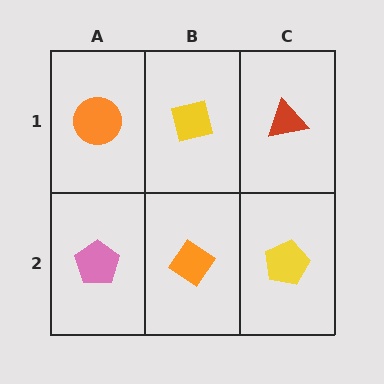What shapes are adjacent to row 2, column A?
An orange circle (row 1, column A), an orange diamond (row 2, column B).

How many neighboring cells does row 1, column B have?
3.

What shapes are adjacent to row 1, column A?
A pink pentagon (row 2, column A), a yellow square (row 1, column B).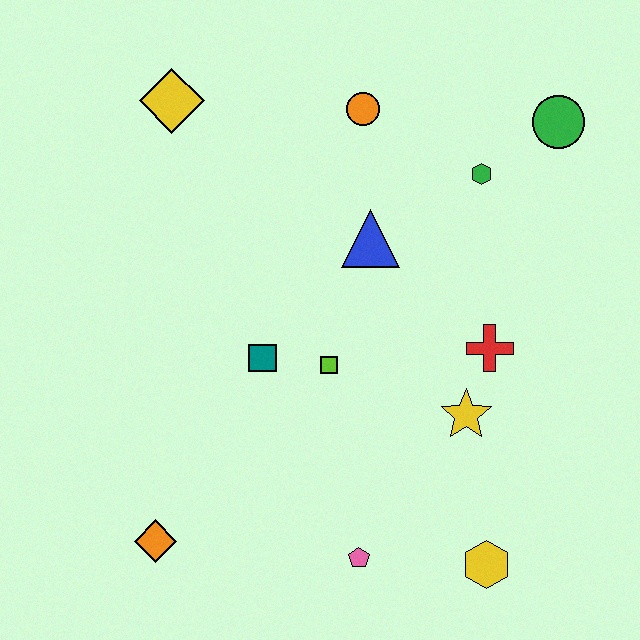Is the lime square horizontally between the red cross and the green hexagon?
No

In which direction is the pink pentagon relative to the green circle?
The pink pentagon is below the green circle.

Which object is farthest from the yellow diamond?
The yellow hexagon is farthest from the yellow diamond.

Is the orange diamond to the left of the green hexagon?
Yes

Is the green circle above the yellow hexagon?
Yes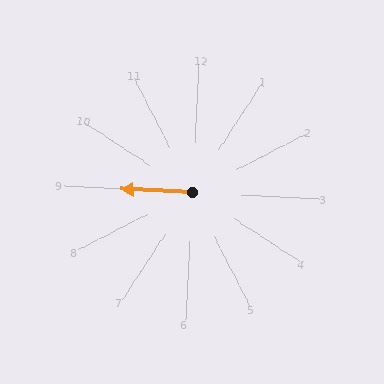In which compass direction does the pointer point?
West.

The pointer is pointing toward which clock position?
Roughly 9 o'clock.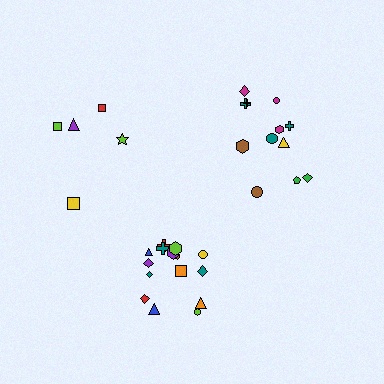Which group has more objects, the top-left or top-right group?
The top-right group.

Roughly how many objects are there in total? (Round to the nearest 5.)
Roughly 30 objects in total.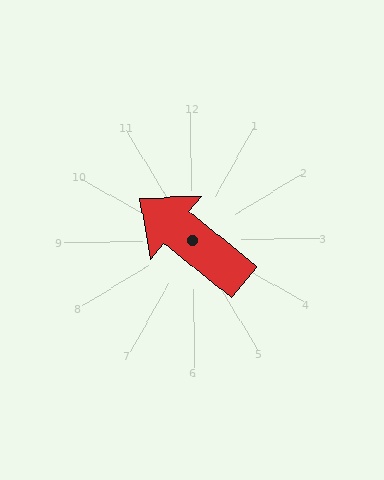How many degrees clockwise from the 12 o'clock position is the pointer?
Approximately 310 degrees.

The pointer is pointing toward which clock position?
Roughly 10 o'clock.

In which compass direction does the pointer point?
Northwest.